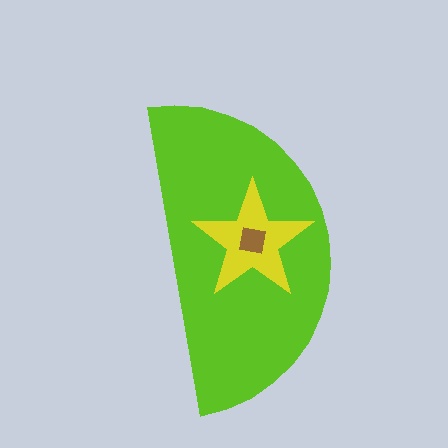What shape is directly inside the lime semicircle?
The yellow star.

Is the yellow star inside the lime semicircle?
Yes.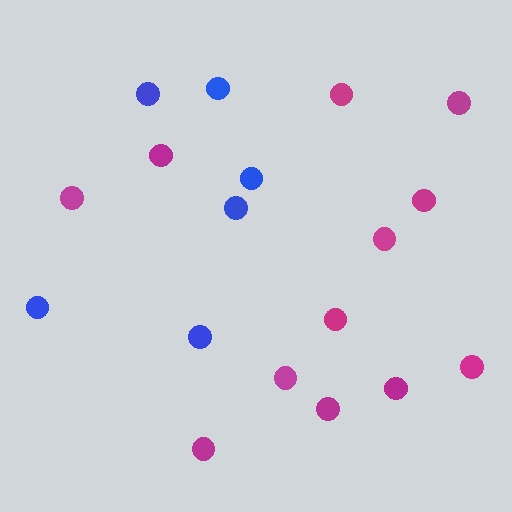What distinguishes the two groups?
There are 2 groups: one group of magenta circles (12) and one group of blue circles (6).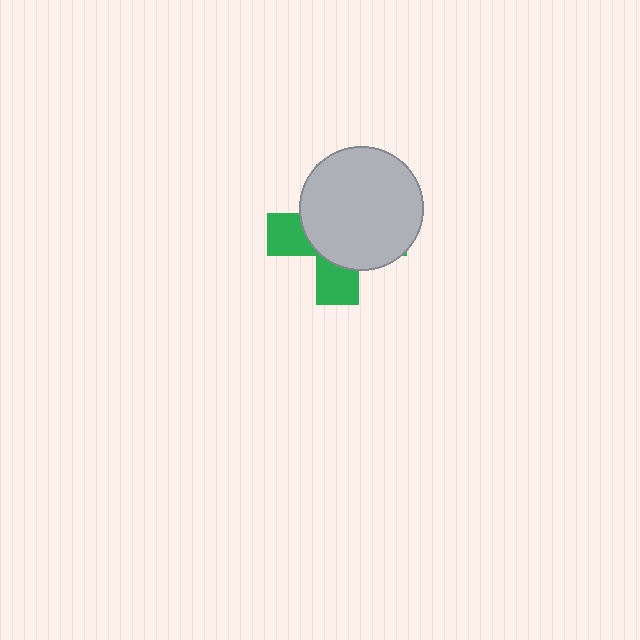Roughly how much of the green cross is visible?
A small part of it is visible (roughly 33%).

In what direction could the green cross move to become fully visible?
The green cross could move toward the lower-left. That would shift it out from behind the light gray circle entirely.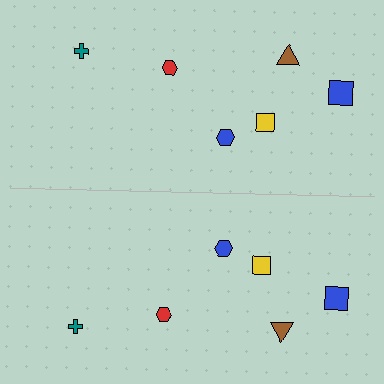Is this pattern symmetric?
Yes, this pattern has bilateral (reflection) symmetry.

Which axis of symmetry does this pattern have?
The pattern has a horizontal axis of symmetry running through the center of the image.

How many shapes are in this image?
There are 12 shapes in this image.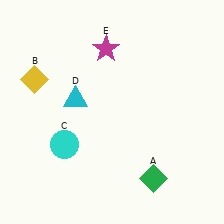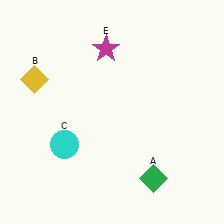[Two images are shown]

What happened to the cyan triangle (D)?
The cyan triangle (D) was removed in Image 2. It was in the top-left area of Image 1.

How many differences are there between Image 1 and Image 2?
There is 1 difference between the two images.